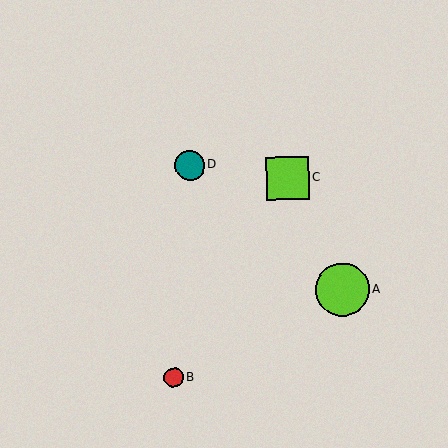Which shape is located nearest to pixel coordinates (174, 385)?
The red circle (labeled B) at (174, 377) is nearest to that location.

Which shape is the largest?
The lime circle (labeled A) is the largest.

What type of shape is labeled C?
Shape C is a lime square.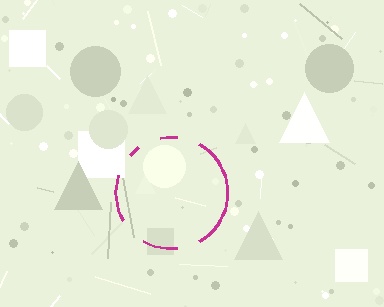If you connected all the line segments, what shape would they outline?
They would outline a circle.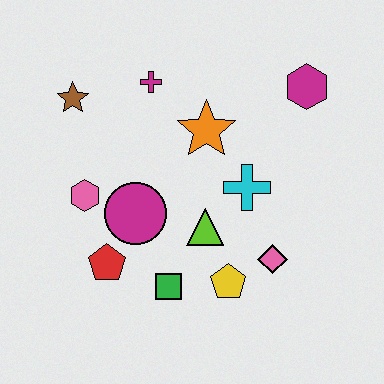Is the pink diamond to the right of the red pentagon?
Yes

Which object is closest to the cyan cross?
The lime triangle is closest to the cyan cross.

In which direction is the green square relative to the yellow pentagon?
The green square is to the left of the yellow pentagon.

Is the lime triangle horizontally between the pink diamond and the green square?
Yes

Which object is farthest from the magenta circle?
The magenta hexagon is farthest from the magenta circle.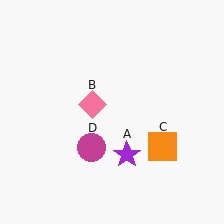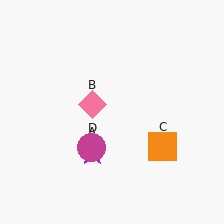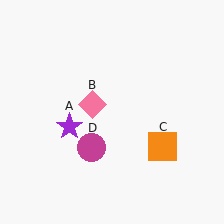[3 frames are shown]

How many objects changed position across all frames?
1 object changed position: purple star (object A).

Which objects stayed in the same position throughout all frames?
Pink diamond (object B) and orange square (object C) and magenta circle (object D) remained stationary.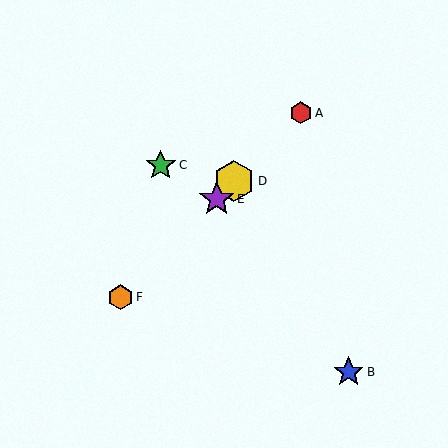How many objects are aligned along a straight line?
4 objects (A, D, E, F) are aligned along a straight line.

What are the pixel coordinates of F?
Object F is at (120, 297).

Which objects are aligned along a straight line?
Objects A, D, E, F are aligned along a straight line.